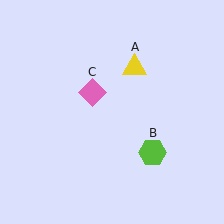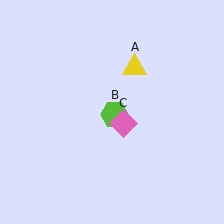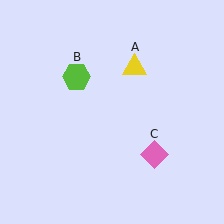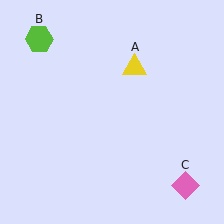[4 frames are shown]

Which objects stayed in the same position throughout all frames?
Yellow triangle (object A) remained stationary.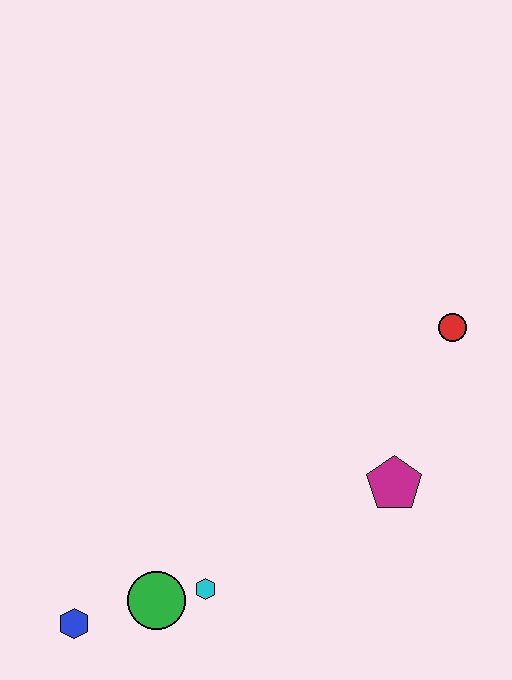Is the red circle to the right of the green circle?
Yes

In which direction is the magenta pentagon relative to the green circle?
The magenta pentagon is to the right of the green circle.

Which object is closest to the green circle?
The cyan hexagon is closest to the green circle.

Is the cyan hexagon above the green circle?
Yes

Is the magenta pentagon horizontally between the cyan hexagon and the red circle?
Yes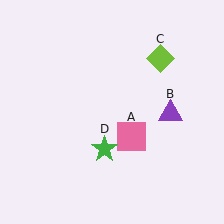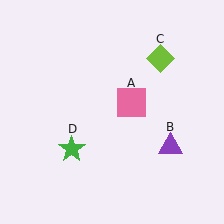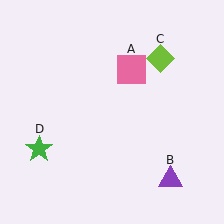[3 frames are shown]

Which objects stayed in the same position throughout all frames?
Lime diamond (object C) remained stationary.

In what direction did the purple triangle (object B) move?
The purple triangle (object B) moved down.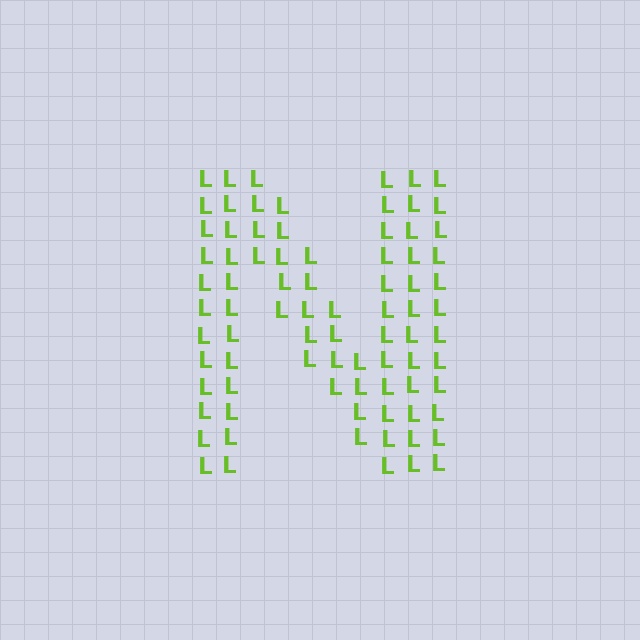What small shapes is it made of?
It is made of small letter L's.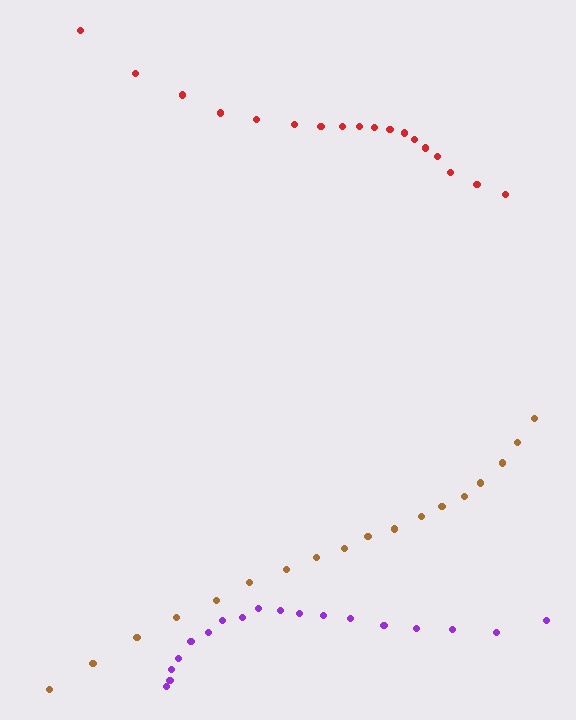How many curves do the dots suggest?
There are 3 distinct paths.